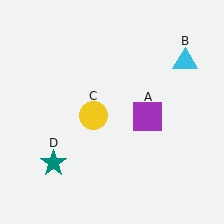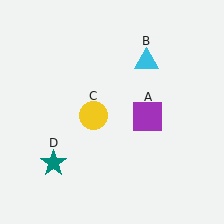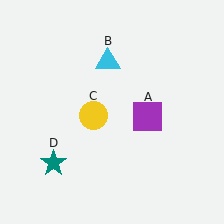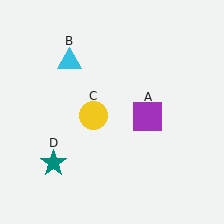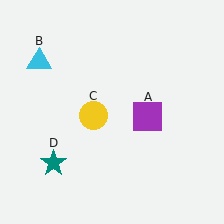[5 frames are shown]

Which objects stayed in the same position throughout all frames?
Purple square (object A) and yellow circle (object C) and teal star (object D) remained stationary.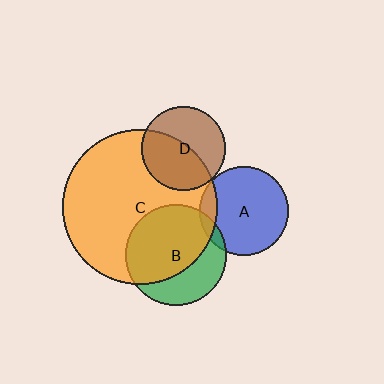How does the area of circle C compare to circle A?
Approximately 3.0 times.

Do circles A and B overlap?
Yes.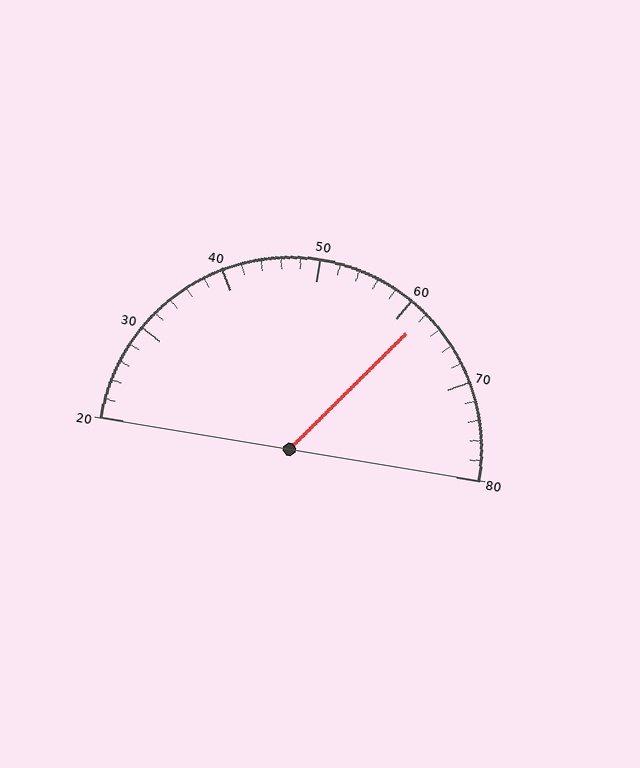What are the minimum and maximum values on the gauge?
The gauge ranges from 20 to 80.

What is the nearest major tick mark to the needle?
The nearest major tick mark is 60.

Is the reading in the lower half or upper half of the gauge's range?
The reading is in the upper half of the range (20 to 80).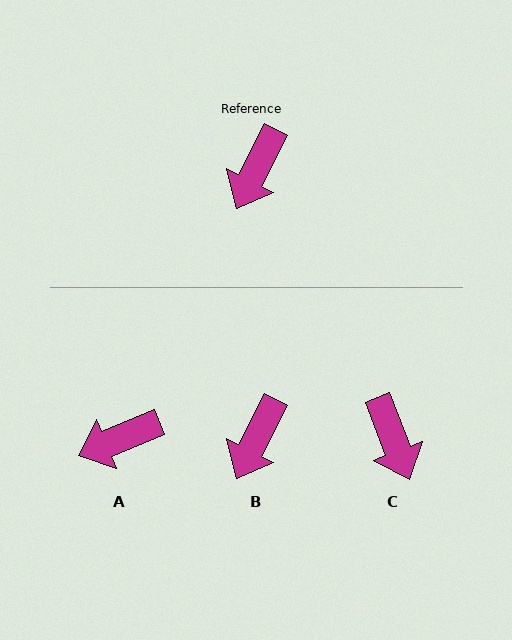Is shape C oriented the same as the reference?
No, it is off by about 48 degrees.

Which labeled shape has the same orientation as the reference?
B.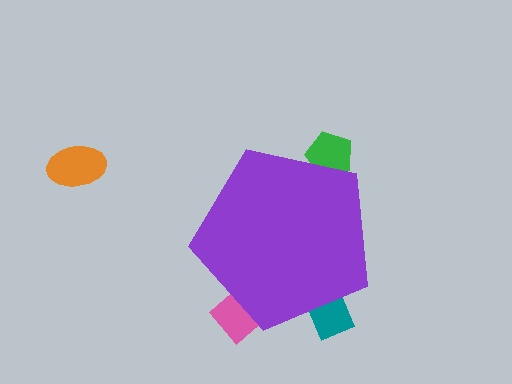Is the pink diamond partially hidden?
Yes, the pink diamond is partially hidden behind the purple pentagon.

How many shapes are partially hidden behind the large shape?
3 shapes are partially hidden.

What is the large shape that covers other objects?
A purple pentagon.